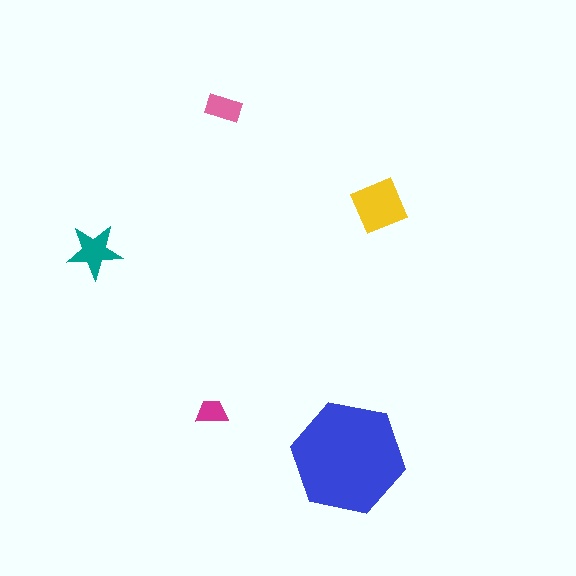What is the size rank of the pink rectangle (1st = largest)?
4th.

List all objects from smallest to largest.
The magenta trapezoid, the pink rectangle, the teal star, the yellow square, the blue hexagon.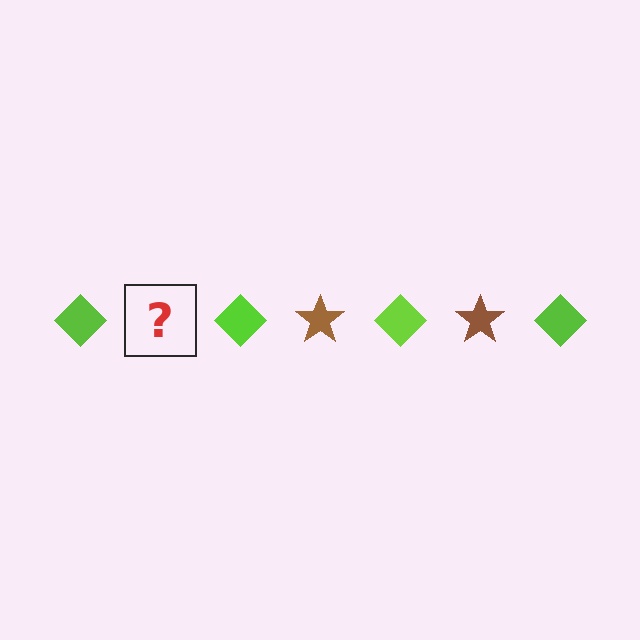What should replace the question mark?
The question mark should be replaced with a brown star.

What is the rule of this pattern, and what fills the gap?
The rule is that the pattern alternates between lime diamond and brown star. The gap should be filled with a brown star.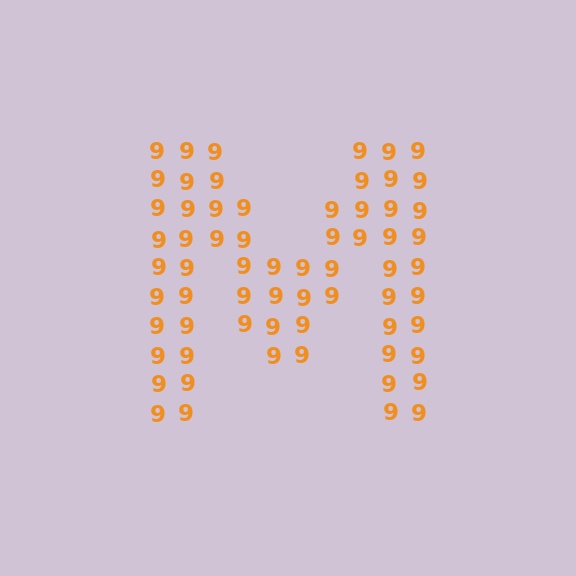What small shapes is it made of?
It is made of small digit 9's.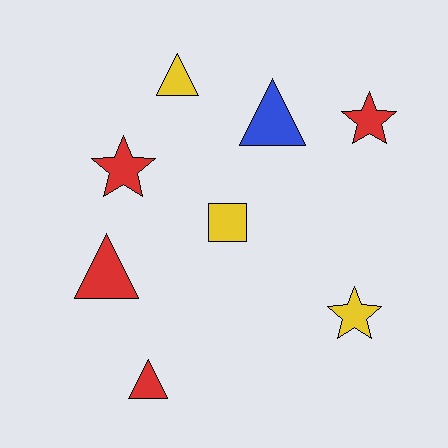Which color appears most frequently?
Red, with 4 objects.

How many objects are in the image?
There are 8 objects.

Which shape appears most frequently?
Triangle, with 4 objects.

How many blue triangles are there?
There is 1 blue triangle.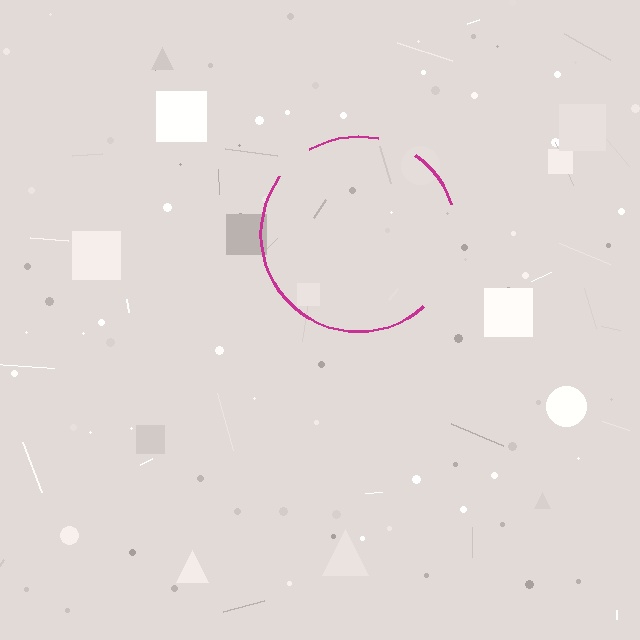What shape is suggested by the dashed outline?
The dashed outline suggests a circle.